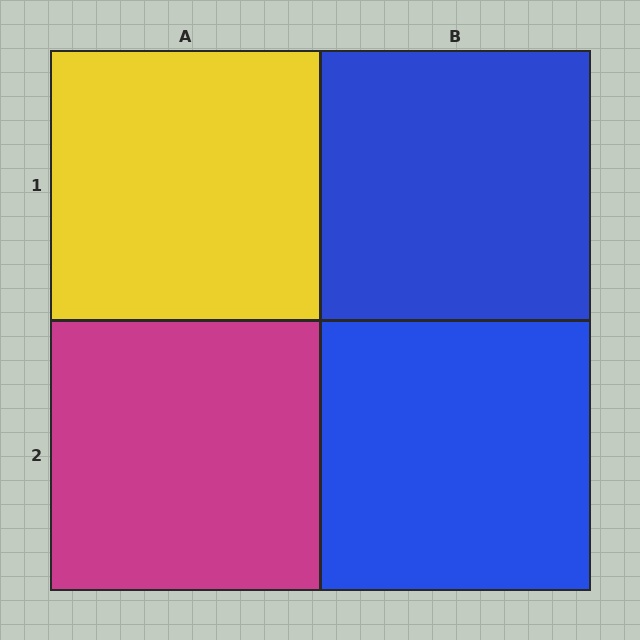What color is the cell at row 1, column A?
Yellow.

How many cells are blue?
2 cells are blue.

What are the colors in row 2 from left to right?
Magenta, blue.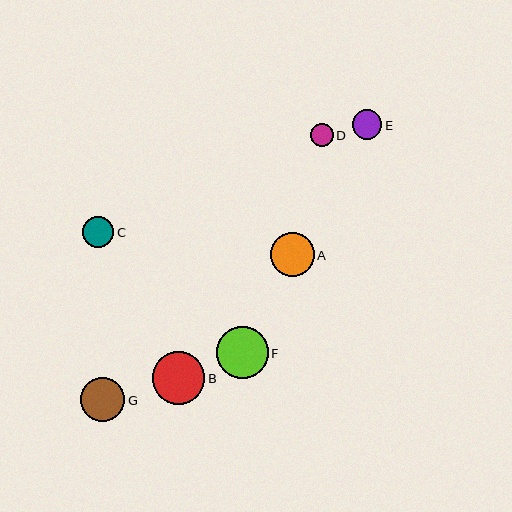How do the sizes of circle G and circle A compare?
Circle G and circle A are approximately the same size.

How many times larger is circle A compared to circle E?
Circle A is approximately 1.5 times the size of circle E.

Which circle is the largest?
Circle B is the largest with a size of approximately 53 pixels.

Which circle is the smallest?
Circle D is the smallest with a size of approximately 23 pixels.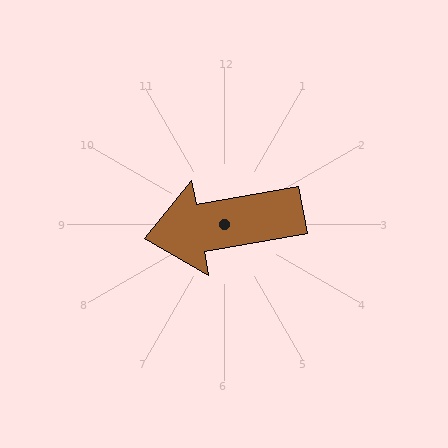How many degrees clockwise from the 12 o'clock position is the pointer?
Approximately 260 degrees.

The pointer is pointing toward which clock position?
Roughly 9 o'clock.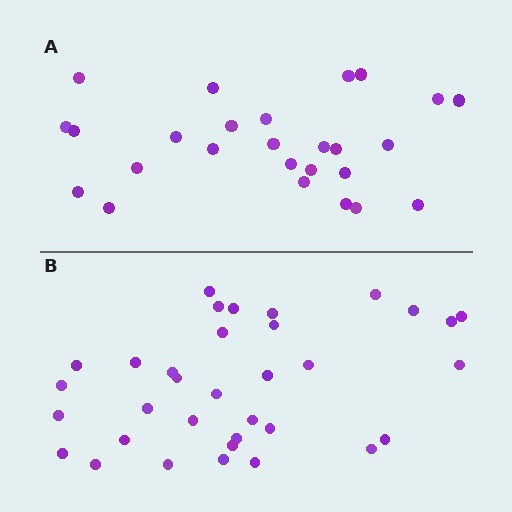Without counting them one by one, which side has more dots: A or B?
Region B (the bottom region) has more dots.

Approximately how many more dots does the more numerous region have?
Region B has roughly 8 or so more dots than region A.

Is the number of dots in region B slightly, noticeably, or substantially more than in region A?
Region B has noticeably more, but not dramatically so. The ratio is roughly 1.3 to 1.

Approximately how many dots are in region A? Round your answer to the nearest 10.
About 30 dots. (The exact count is 26, which rounds to 30.)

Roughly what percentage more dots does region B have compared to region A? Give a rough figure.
About 30% more.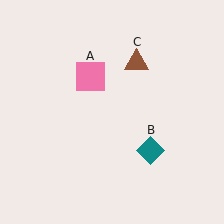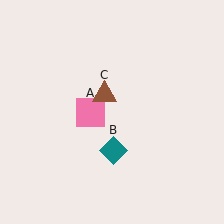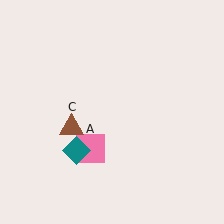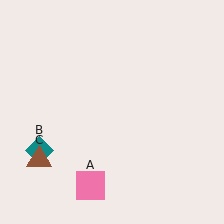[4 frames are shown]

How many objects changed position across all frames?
3 objects changed position: pink square (object A), teal diamond (object B), brown triangle (object C).